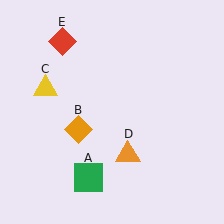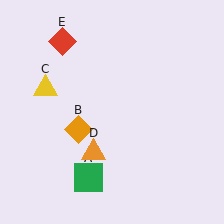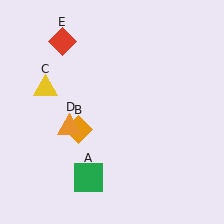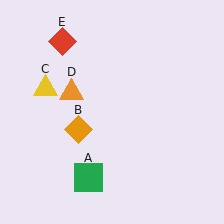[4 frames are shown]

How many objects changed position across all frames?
1 object changed position: orange triangle (object D).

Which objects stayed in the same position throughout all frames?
Green square (object A) and orange diamond (object B) and yellow triangle (object C) and red diamond (object E) remained stationary.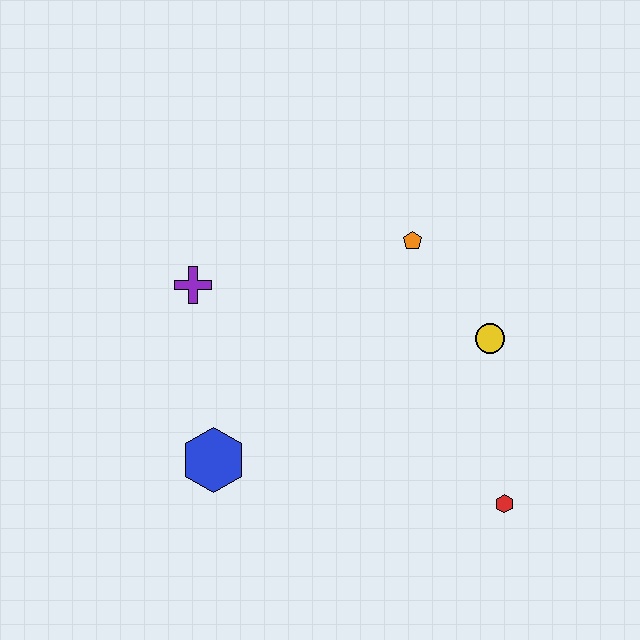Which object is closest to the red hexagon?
The yellow circle is closest to the red hexagon.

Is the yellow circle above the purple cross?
No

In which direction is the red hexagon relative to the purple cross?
The red hexagon is to the right of the purple cross.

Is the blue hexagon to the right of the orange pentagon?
No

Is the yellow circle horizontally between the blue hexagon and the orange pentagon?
No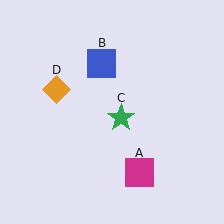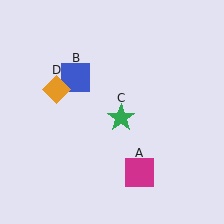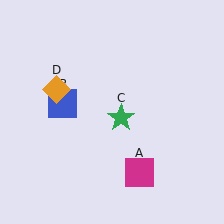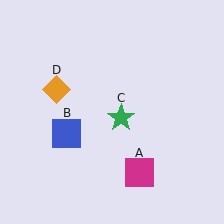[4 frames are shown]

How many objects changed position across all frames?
1 object changed position: blue square (object B).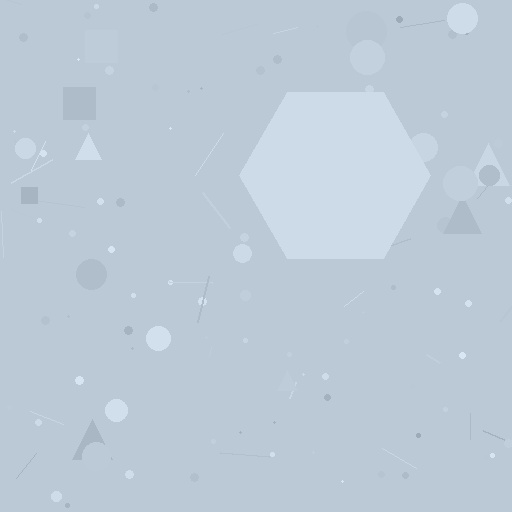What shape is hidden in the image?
A hexagon is hidden in the image.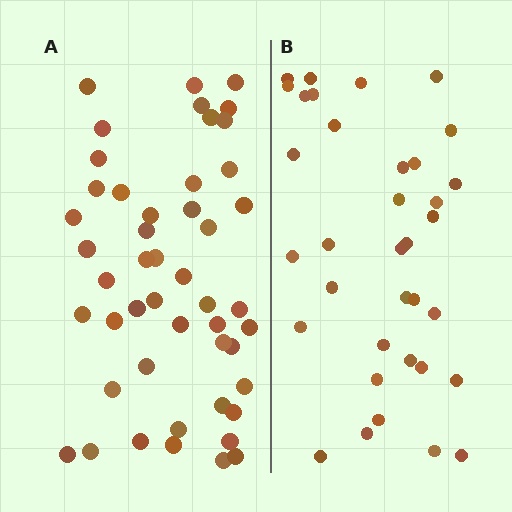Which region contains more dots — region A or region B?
Region A (the left region) has more dots.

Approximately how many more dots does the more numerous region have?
Region A has approximately 15 more dots than region B.